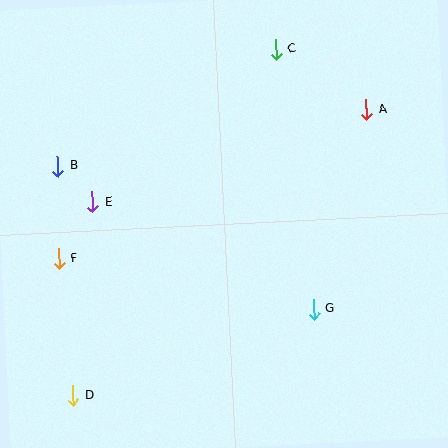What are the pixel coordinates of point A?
Point A is at (366, 110).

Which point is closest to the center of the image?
Point G at (314, 309) is closest to the center.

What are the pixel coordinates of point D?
Point D is at (73, 395).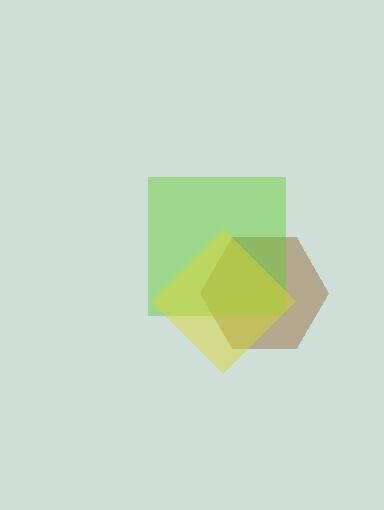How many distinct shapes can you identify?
There are 3 distinct shapes: a brown hexagon, a lime square, a yellow diamond.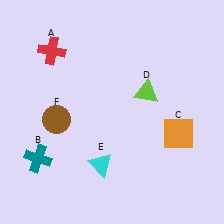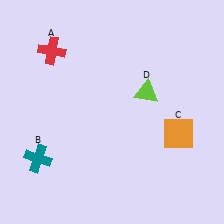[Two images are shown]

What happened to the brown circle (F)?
The brown circle (F) was removed in Image 2. It was in the bottom-left area of Image 1.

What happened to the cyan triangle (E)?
The cyan triangle (E) was removed in Image 2. It was in the bottom-left area of Image 1.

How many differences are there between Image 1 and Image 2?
There are 2 differences between the two images.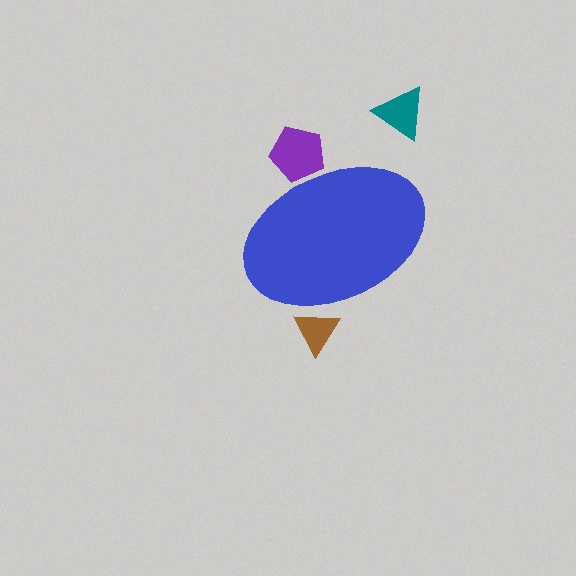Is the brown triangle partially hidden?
Yes, the brown triangle is partially hidden behind the blue ellipse.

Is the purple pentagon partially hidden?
Yes, the purple pentagon is partially hidden behind the blue ellipse.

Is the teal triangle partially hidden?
No, the teal triangle is fully visible.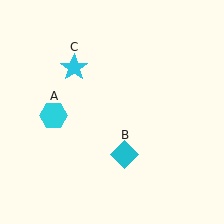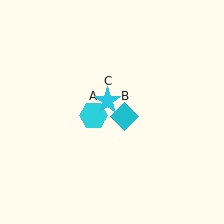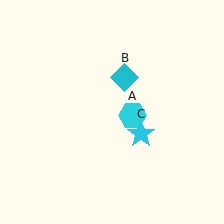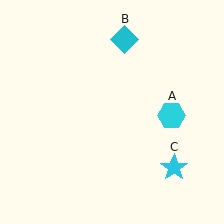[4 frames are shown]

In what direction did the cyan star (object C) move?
The cyan star (object C) moved down and to the right.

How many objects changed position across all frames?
3 objects changed position: cyan hexagon (object A), cyan diamond (object B), cyan star (object C).